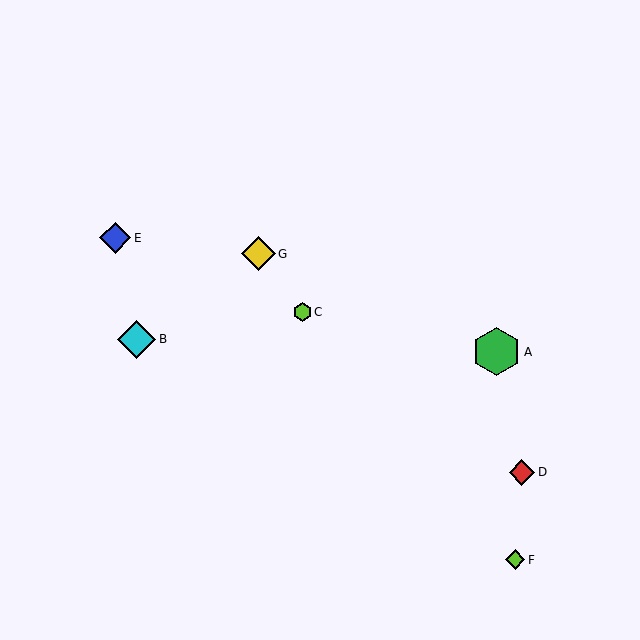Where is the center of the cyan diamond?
The center of the cyan diamond is at (137, 339).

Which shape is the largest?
The green hexagon (labeled A) is the largest.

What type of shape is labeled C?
Shape C is a lime hexagon.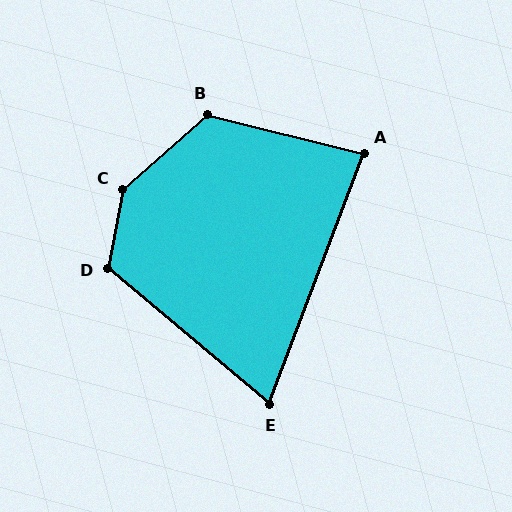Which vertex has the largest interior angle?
C, at approximately 142 degrees.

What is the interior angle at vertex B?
Approximately 125 degrees (obtuse).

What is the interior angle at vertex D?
Approximately 119 degrees (obtuse).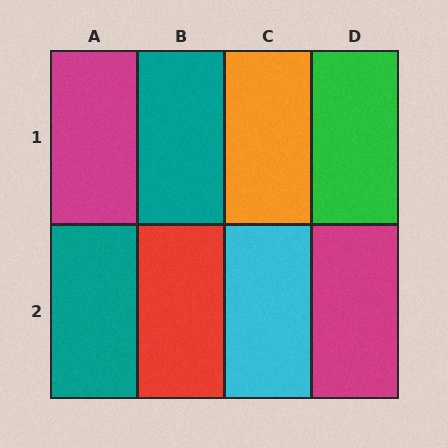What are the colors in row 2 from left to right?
Teal, red, cyan, magenta.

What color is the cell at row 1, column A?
Magenta.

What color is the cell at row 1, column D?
Green.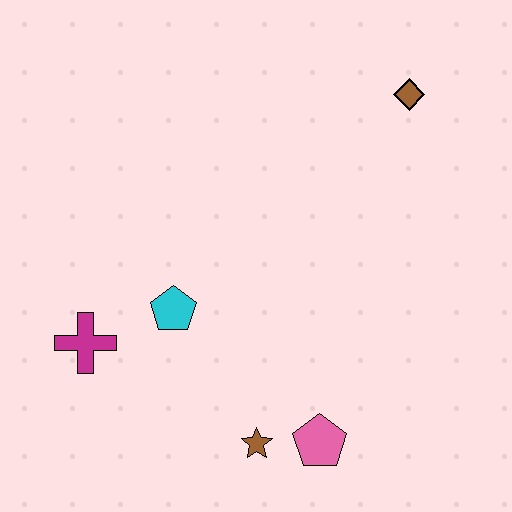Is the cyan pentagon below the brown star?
No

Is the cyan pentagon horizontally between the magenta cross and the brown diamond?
Yes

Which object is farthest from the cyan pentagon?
The brown diamond is farthest from the cyan pentagon.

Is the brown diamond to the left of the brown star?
No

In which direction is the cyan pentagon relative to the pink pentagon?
The cyan pentagon is to the left of the pink pentagon.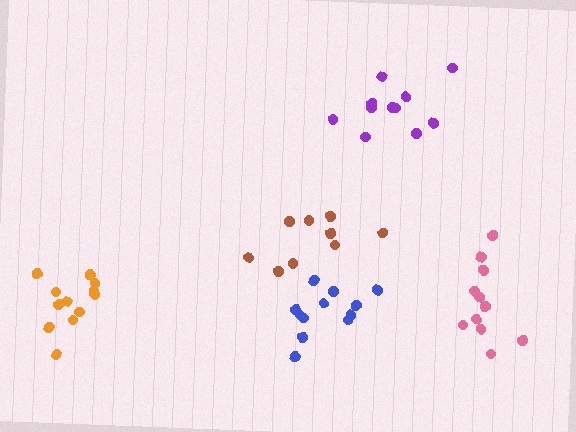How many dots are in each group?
Group 1: 12 dots, Group 2: 12 dots, Group 3: 11 dots, Group 4: 9 dots, Group 5: 12 dots (56 total).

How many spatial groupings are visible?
There are 5 spatial groupings.